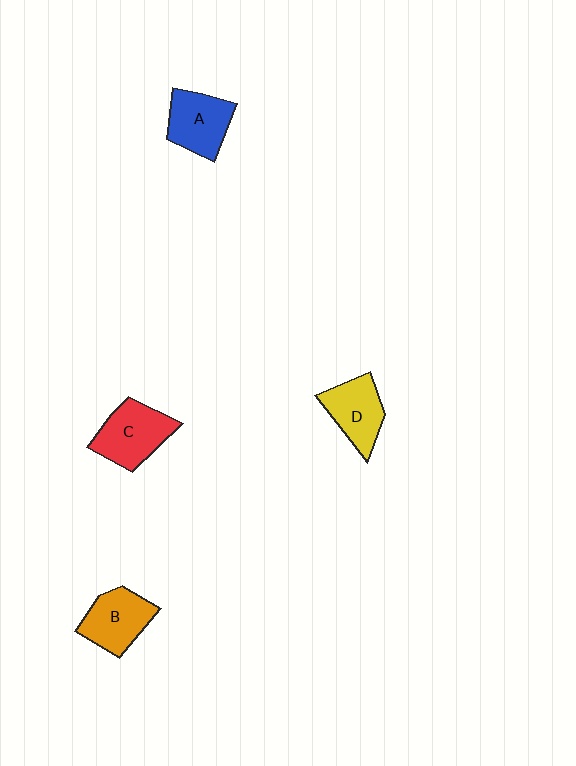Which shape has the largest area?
Shape C (red).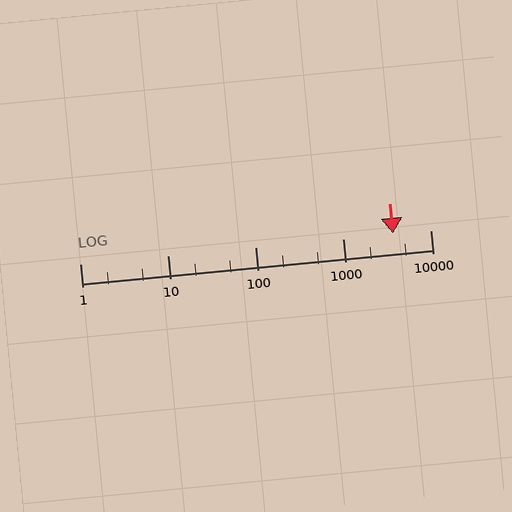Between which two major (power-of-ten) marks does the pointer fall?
The pointer is between 1000 and 10000.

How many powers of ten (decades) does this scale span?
The scale spans 4 decades, from 1 to 10000.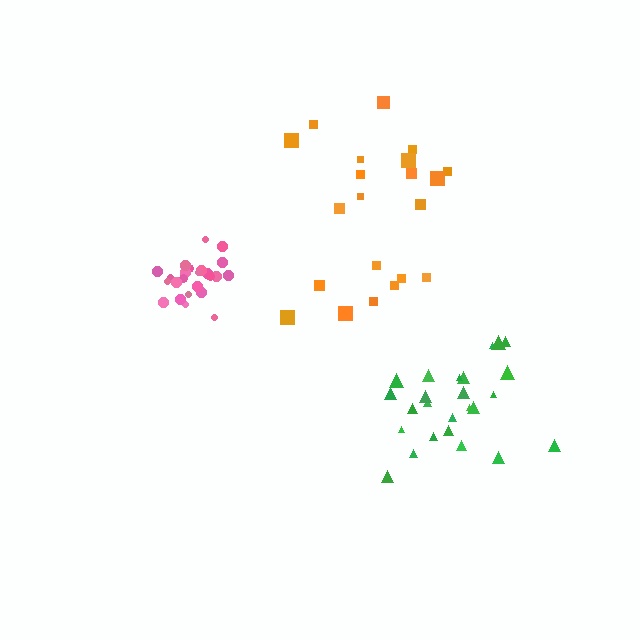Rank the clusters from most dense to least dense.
pink, green, orange.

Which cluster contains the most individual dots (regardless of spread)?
Green (25).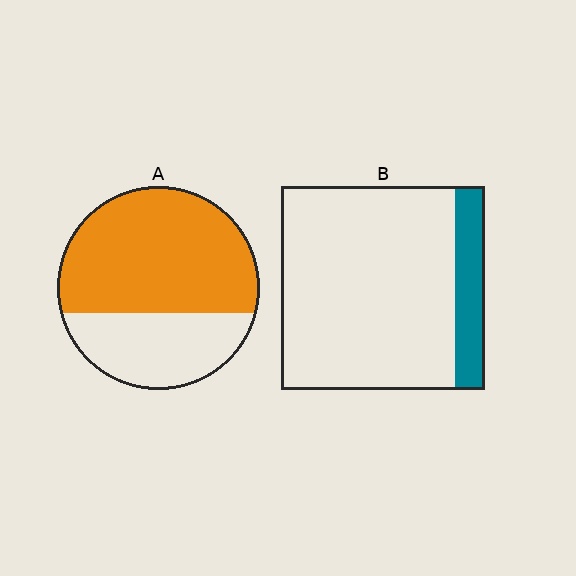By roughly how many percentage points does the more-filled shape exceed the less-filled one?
By roughly 50 percentage points (A over B).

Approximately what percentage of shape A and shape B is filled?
A is approximately 65% and B is approximately 15%.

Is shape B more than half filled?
No.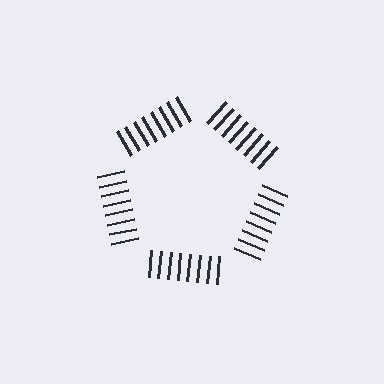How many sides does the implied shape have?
5 sides — the line-ends trace a pentagon.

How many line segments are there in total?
40 — 8 along each of the 5 edges.